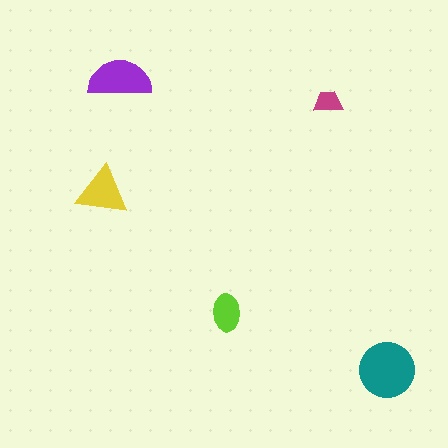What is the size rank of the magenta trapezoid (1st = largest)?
5th.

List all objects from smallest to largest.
The magenta trapezoid, the lime ellipse, the yellow triangle, the purple semicircle, the teal circle.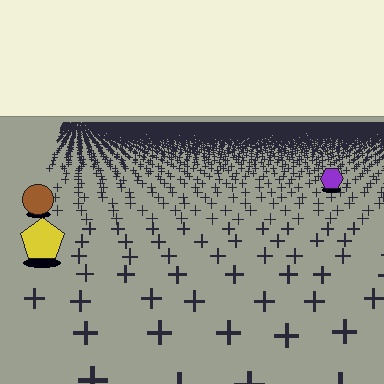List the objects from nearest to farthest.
From nearest to farthest: the yellow pentagon, the brown circle, the purple hexagon.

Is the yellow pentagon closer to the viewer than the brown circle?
Yes. The yellow pentagon is closer — you can tell from the texture gradient: the ground texture is coarser near it.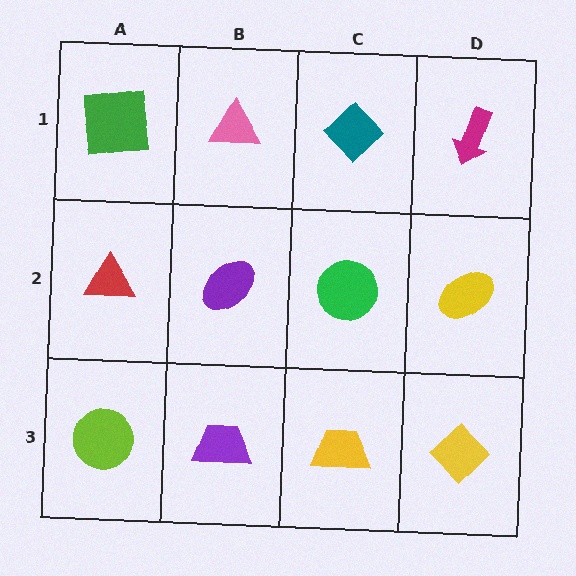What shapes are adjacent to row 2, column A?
A green square (row 1, column A), a lime circle (row 3, column A), a purple ellipse (row 2, column B).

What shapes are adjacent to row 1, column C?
A green circle (row 2, column C), a pink triangle (row 1, column B), a magenta arrow (row 1, column D).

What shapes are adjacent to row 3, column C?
A green circle (row 2, column C), a purple trapezoid (row 3, column B), a yellow diamond (row 3, column D).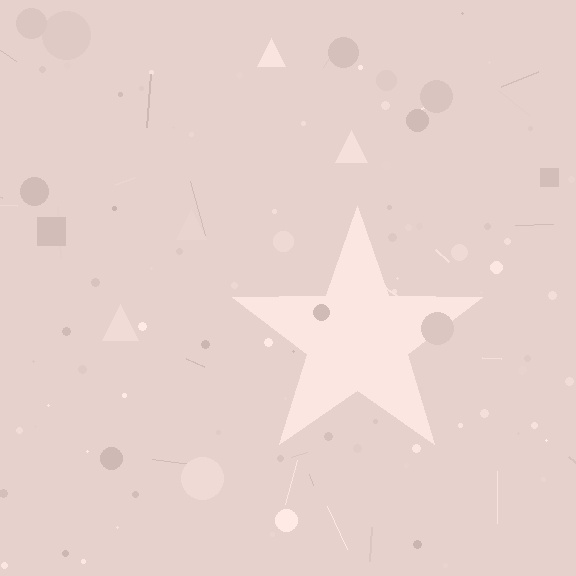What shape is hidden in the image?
A star is hidden in the image.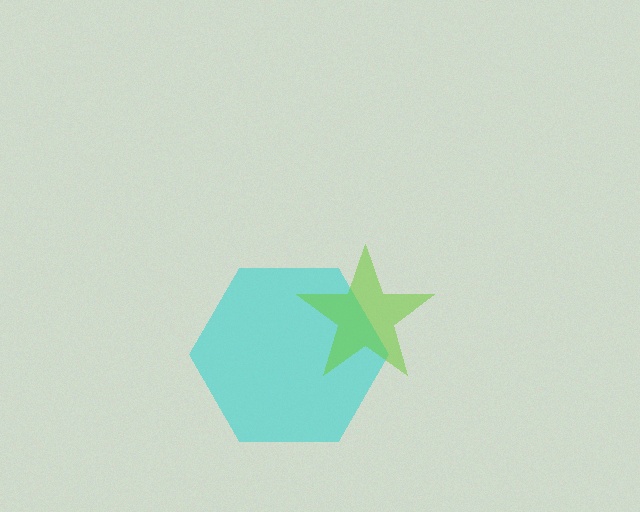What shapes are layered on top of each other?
The layered shapes are: a cyan hexagon, a lime star.